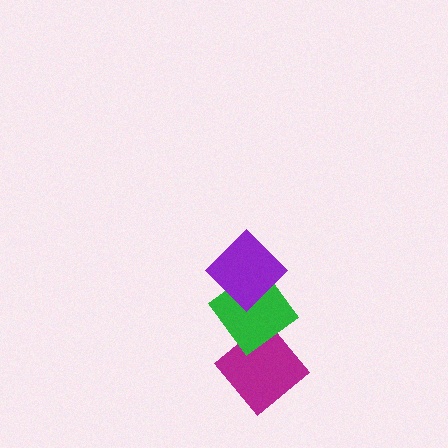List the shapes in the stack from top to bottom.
From top to bottom: the purple diamond, the green diamond, the magenta diamond.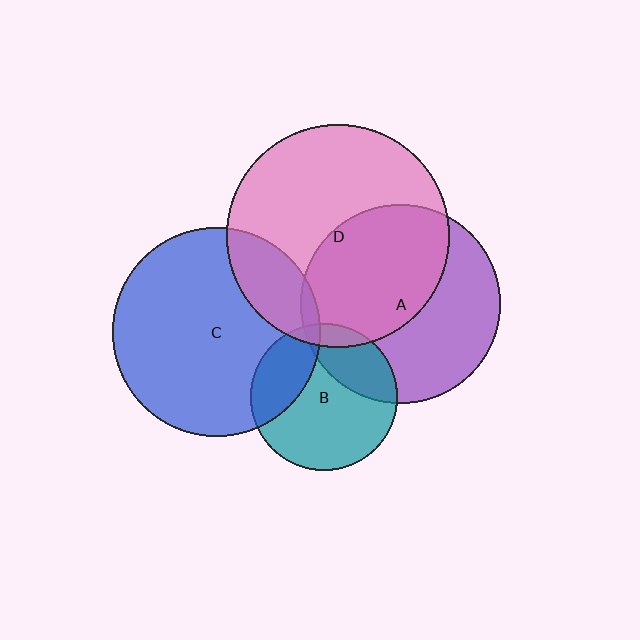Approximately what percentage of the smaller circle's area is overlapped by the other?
Approximately 25%.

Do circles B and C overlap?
Yes.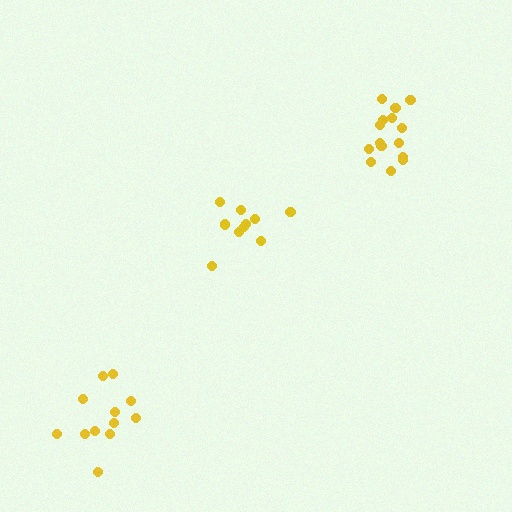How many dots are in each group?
Group 1: 10 dots, Group 2: 12 dots, Group 3: 15 dots (37 total).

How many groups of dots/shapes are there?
There are 3 groups.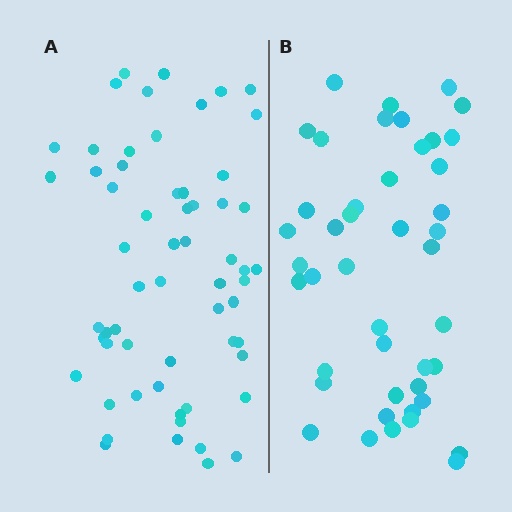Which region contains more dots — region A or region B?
Region A (the left region) has more dots.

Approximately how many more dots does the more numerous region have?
Region A has approximately 15 more dots than region B.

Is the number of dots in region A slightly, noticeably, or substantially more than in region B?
Region A has noticeably more, but not dramatically so. The ratio is roughly 1.4 to 1.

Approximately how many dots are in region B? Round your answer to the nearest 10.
About 40 dots. (The exact count is 44, which rounds to 40.)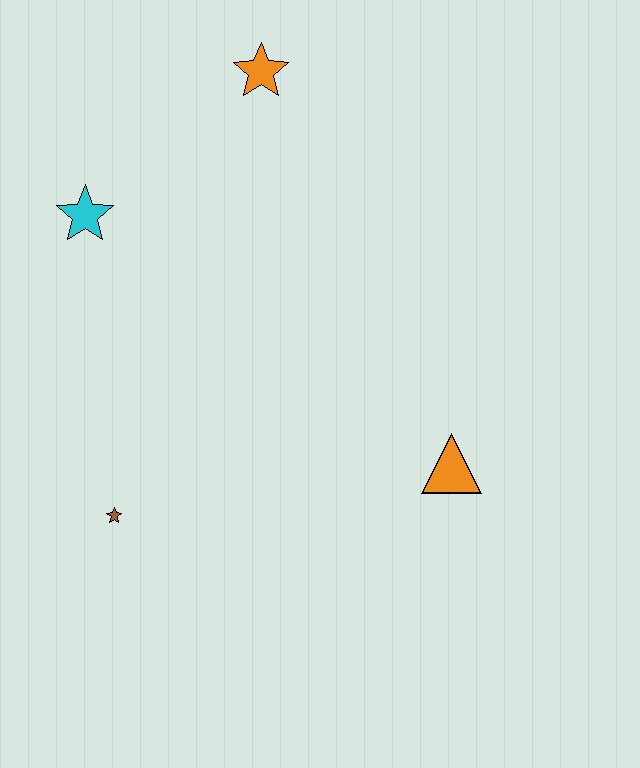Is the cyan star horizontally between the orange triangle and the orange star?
No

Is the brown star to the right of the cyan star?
Yes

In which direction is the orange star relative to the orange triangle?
The orange star is above the orange triangle.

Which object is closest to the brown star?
The cyan star is closest to the brown star.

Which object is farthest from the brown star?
The orange star is farthest from the brown star.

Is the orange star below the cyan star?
No